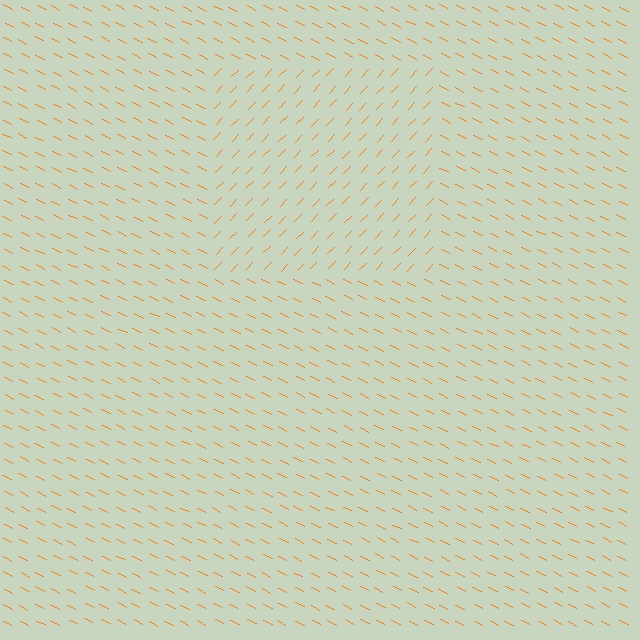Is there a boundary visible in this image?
Yes, there is a texture boundary formed by a change in line orientation.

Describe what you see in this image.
The image is filled with small orange line segments. A rectangle region in the image has lines oriented differently from the surrounding lines, creating a visible texture boundary.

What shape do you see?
I see a rectangle.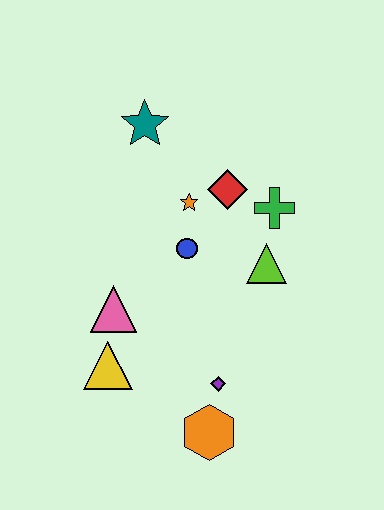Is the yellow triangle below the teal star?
Yes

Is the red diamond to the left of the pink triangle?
No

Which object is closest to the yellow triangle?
The pink triangle is closest to the yellow triangle.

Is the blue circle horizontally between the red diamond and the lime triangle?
No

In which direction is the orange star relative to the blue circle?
The orange star is above the blue circle.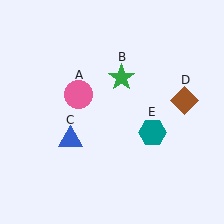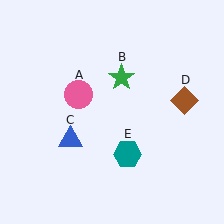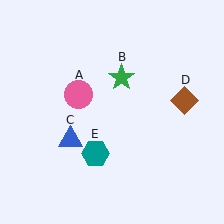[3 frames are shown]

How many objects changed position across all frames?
1 object changed position: teal hexagon (object E).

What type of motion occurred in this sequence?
The teal hexagon (object E) rotated clockwise around the center of the scene.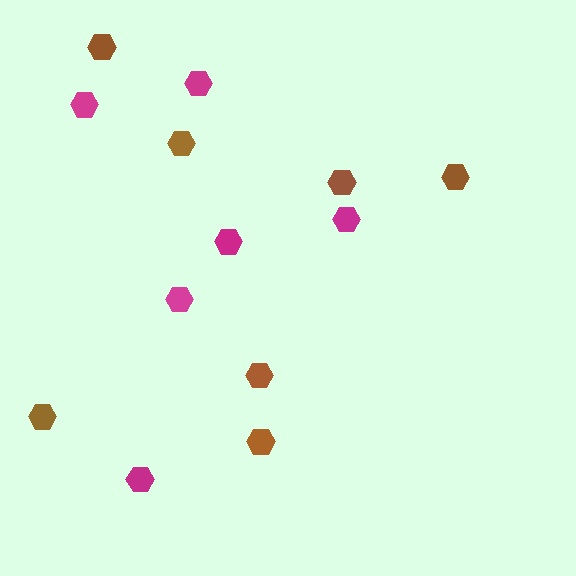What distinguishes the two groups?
There are 2 groups: one group of brown hexagons (7) and one group of magenta hexagons (6).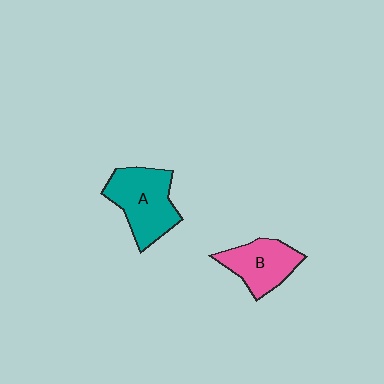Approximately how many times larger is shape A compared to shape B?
Approximately 1.3 times.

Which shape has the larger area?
Shape A (teal).